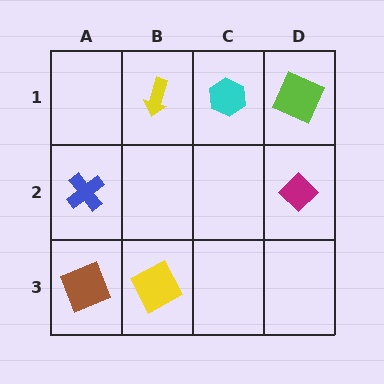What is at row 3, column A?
A brown square.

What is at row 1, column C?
A cyan hexagon.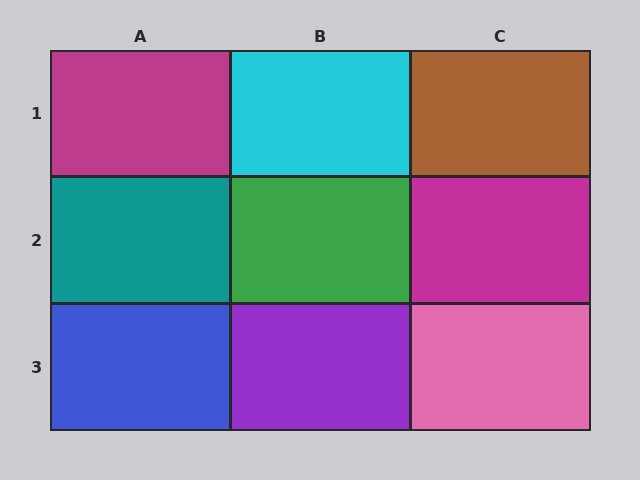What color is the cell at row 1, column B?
Cyan.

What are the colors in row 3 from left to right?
Blue, purple, pink.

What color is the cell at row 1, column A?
Magenta.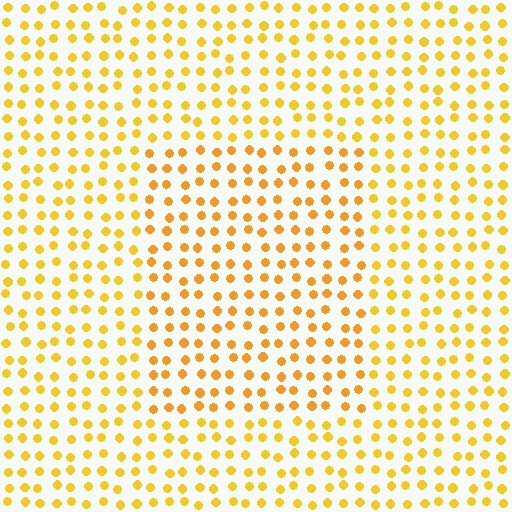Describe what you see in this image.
The image is filled with small yellow elements in a uniform arrangement. A rectangle-shaped region is visible where the elements are tinted to a slightly different hue, forming a subtle color boundary.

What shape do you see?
I see a rectangle.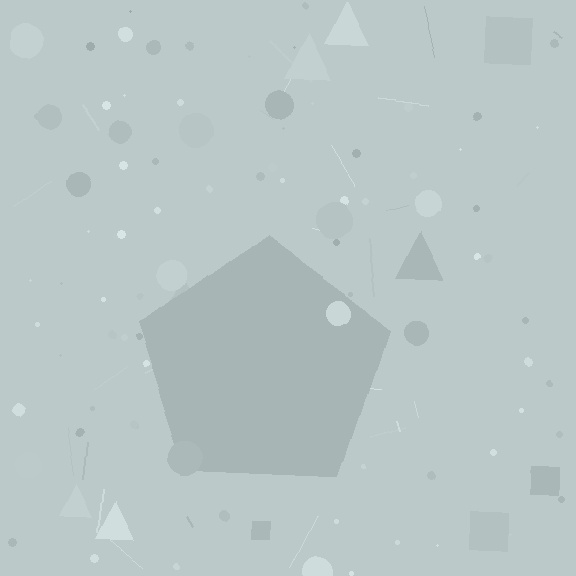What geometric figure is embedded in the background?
A pentagon is embedded in the background.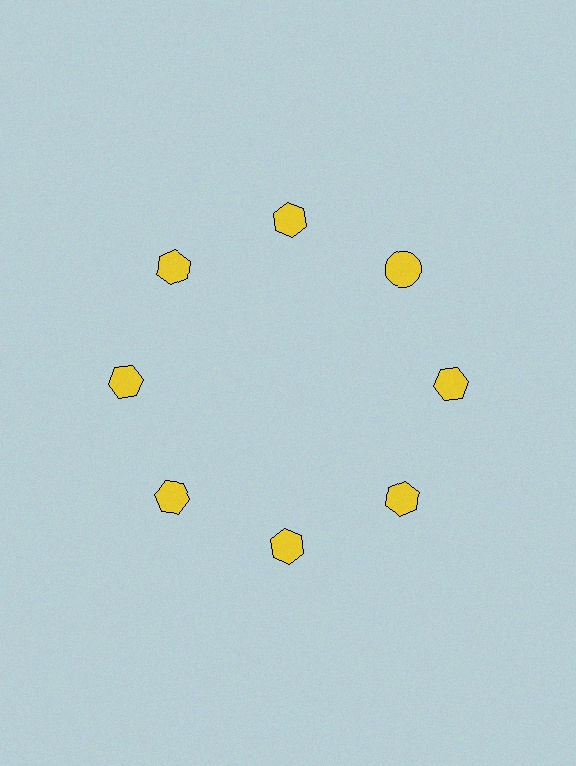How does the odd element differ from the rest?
It has a different shape: circle instead of hexagon.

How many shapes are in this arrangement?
There are 8 shapes arranged in a ring pattern.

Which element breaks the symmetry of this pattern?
The yellow circle at roughly the 2 o'clock position breaks the symmetry. All other shapes are yellow hexagons.